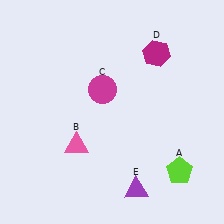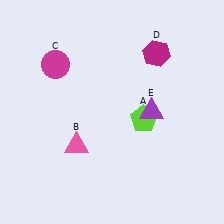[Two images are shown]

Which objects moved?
The objects that moved are: the lime pentagon (A), the magenta circle (C), the purple triangle (E).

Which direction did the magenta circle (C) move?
The magenta circle (C) moved left.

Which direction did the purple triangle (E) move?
The purple triangle (E) moved up.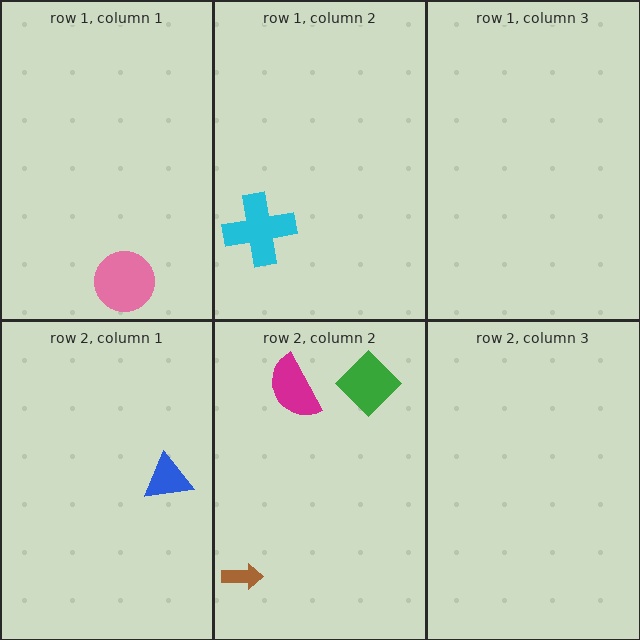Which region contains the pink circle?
The row 1, column 1 region.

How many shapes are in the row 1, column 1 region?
1.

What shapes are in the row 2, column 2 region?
The magenta semicircle, the green diamond, the brown arrow.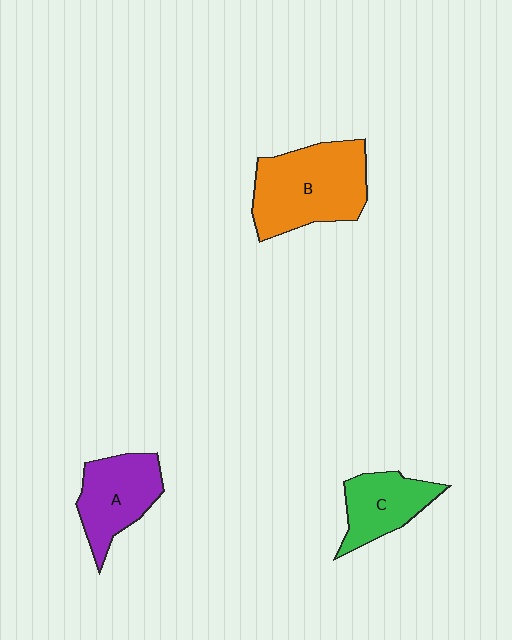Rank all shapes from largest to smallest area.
From largest to smallest: B (orange), A (purple), C (green).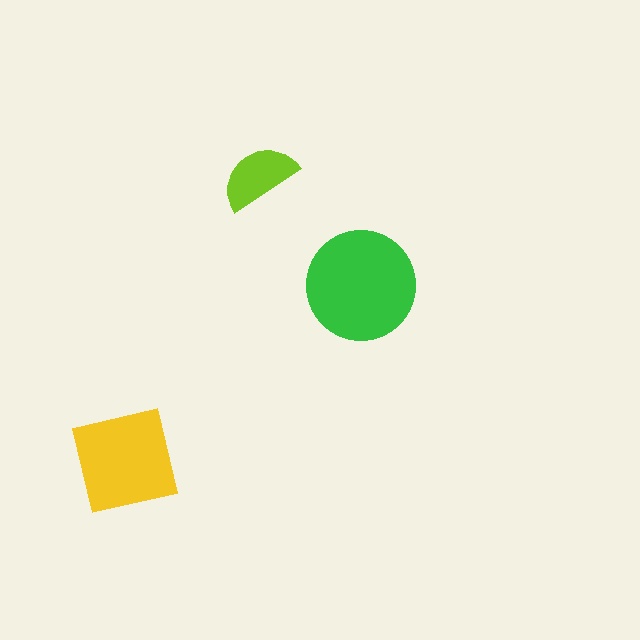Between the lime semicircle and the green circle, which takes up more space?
The green circle.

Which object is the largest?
The green circle.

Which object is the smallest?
The lime semicircle.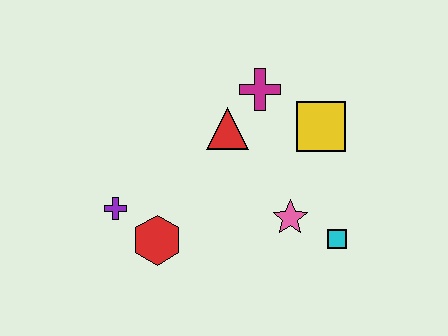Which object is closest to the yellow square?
The magenta cross is closest to the yellow square.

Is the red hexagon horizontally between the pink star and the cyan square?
No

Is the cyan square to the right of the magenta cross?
Yes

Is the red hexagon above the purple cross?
No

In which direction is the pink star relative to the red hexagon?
The pink star is to the right of the red hexagon.